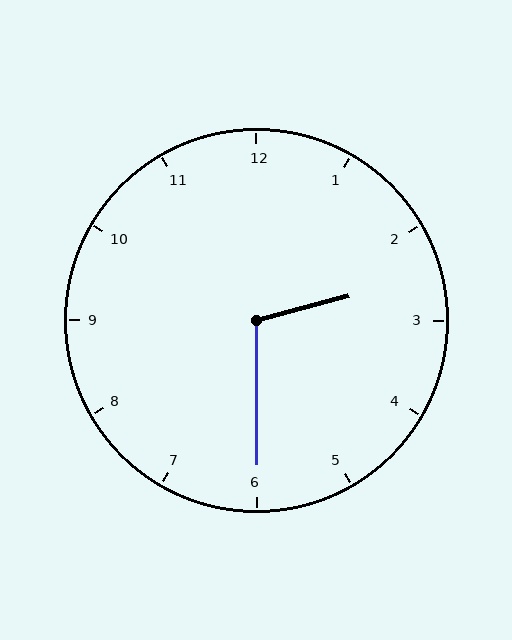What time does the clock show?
2:30.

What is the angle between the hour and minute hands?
Approximately 105 degrees.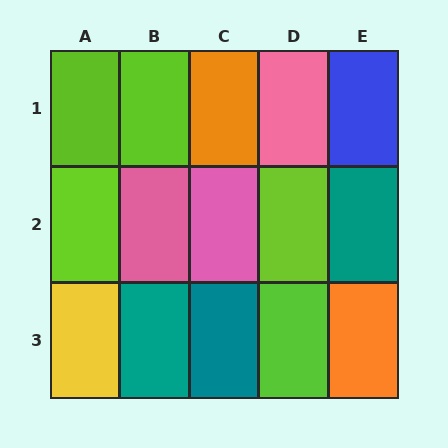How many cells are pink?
3 cells are pink.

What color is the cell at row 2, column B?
Pink.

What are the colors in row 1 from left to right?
Lime, lime, orange, pink, blue.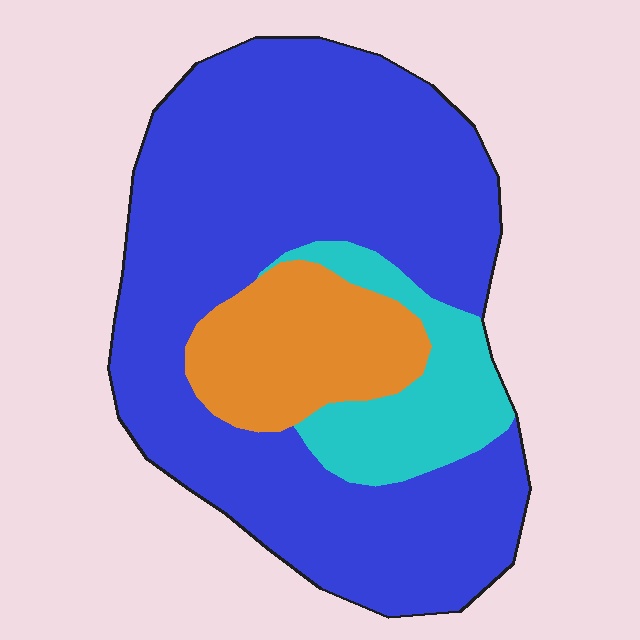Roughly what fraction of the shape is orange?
Orange takes up less than a sixth of the shape.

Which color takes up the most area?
Blue, at roughly 70%.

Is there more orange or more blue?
Blue.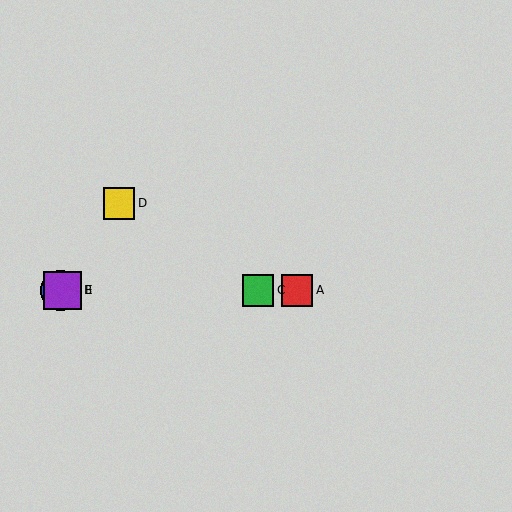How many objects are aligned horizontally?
4 objects (A, B, C, E) are aligned horizontally.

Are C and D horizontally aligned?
No, C is at y≈290 and D is at y≈203.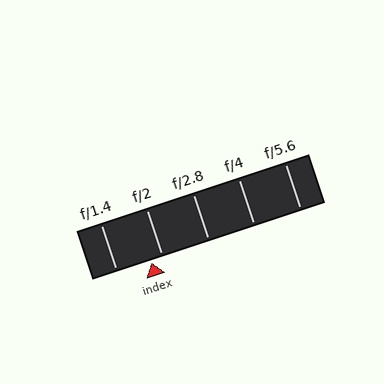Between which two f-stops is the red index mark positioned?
The index mark is between f/1.4 and f/2.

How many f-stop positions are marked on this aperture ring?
There are 5 f-stop positions marked.